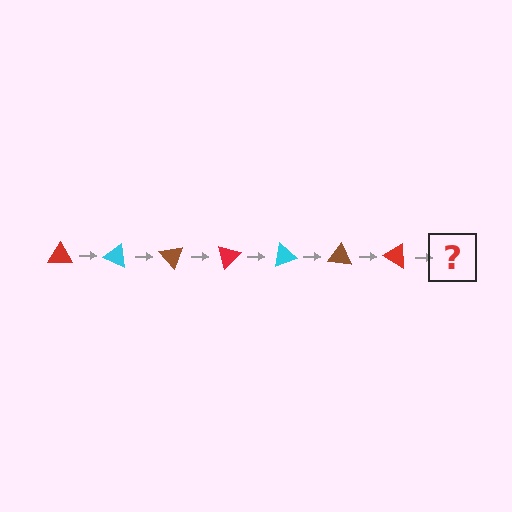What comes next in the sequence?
The next element should be a cyan triangle, rotated 175 degrees from the start.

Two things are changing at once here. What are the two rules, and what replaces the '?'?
The two rules are that it rotates 25 degrees each step and the color cycles through red, cyan, and brown. The '?' should be a cyan triangle, rotated 175 degrees from the start.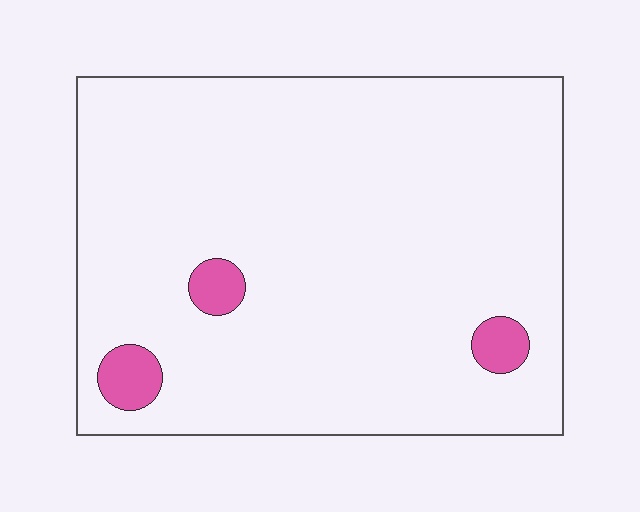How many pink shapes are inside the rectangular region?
3.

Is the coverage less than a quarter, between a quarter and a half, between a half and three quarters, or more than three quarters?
Less than a quarter.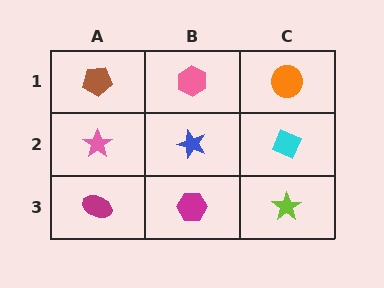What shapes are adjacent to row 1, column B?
A blue star (row 2, column B), a brown pentagon (row 1, column A), an orange circle (row 1, column C).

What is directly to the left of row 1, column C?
A pink hexagon.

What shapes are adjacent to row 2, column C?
An orange circle (row 1, column C), a lime star (row 3, column C), a blue star (row 2, column B).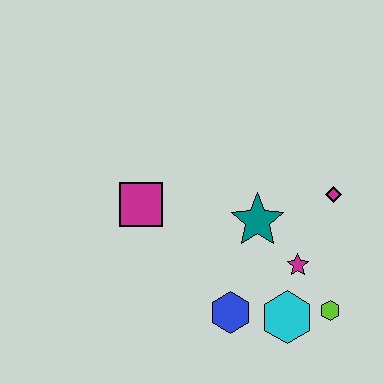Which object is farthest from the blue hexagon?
The magenta diamond is farthest from the blue hexagon.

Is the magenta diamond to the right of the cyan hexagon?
Yes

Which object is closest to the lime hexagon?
The cyan hexagon is closest to the lime hexagon.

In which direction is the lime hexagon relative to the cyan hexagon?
The lime hexagon is to the right of the cyan hexagon.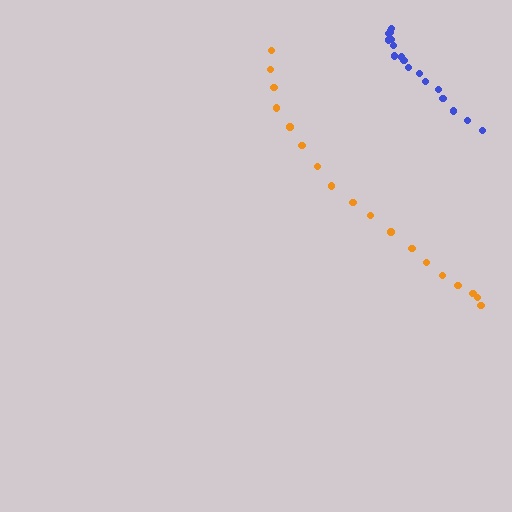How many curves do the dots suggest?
There are 2 distinct paths.